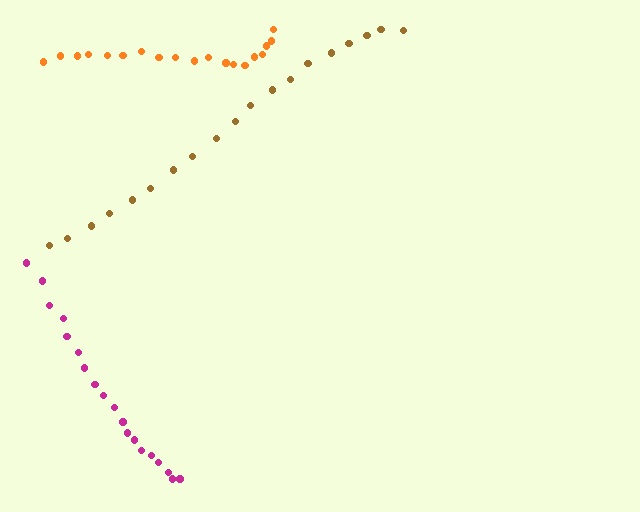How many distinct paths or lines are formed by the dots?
There are 3 distinct paths.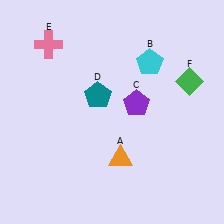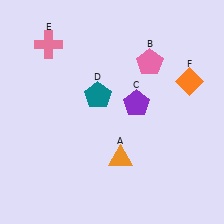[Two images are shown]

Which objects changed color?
B changed from cyan to pink. F changed from green to orange.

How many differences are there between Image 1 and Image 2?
There are 2 differences between the two images.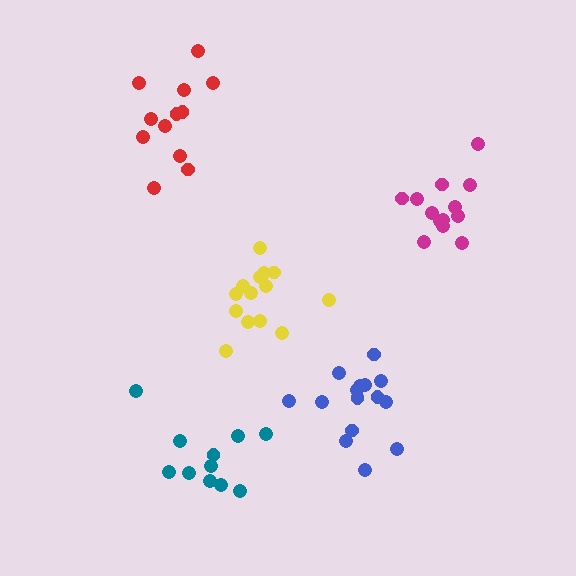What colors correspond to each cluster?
The clusters are colored: blue, yellow, teal, red, magenta.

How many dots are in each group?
Group 1: 15 dots, Group 2: 14 dots, Group 3: 11 dots, Group 4: 12 dots, Group 5: 13 dots (65 total).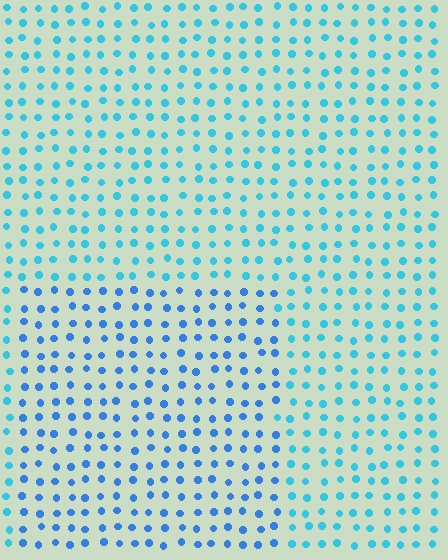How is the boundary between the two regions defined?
The boundary is defined purely by a slight shift in hue (about 25 degrees). Spacing, size, and orientation are identical on both sides.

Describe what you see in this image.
The image is filled with small cyan elements in a uniform arrangement. A rectangle-shaped region is visible where the elements are tinted to a slightly different hue, forming a subtle color boundary.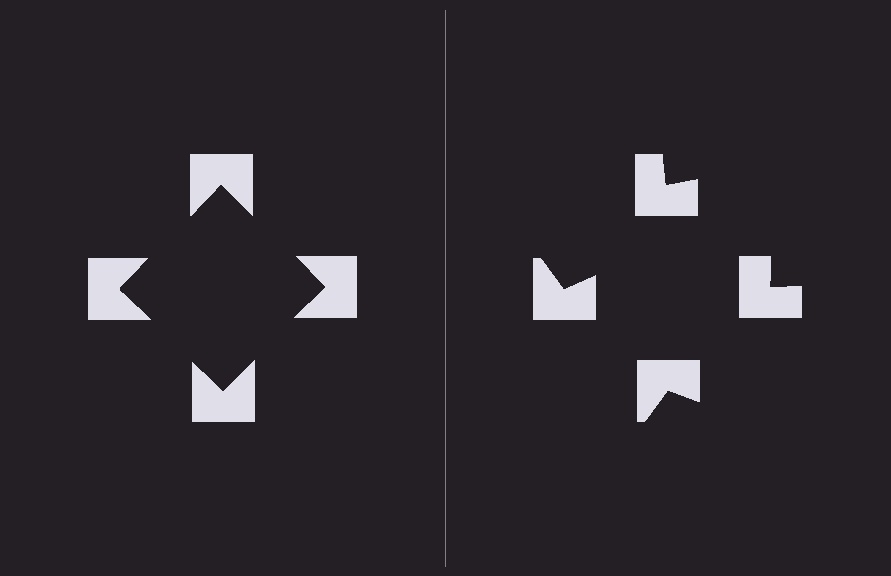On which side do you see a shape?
An illusory square appears on the left side. On the right side the wedge cuts are rotated, so no coherent shape forms.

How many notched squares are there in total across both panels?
8 — 4 on each side.